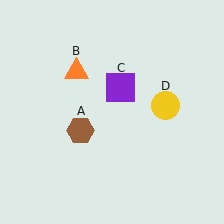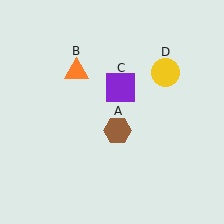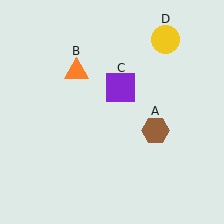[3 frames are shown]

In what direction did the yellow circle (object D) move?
The yellow circle (object D) moved up.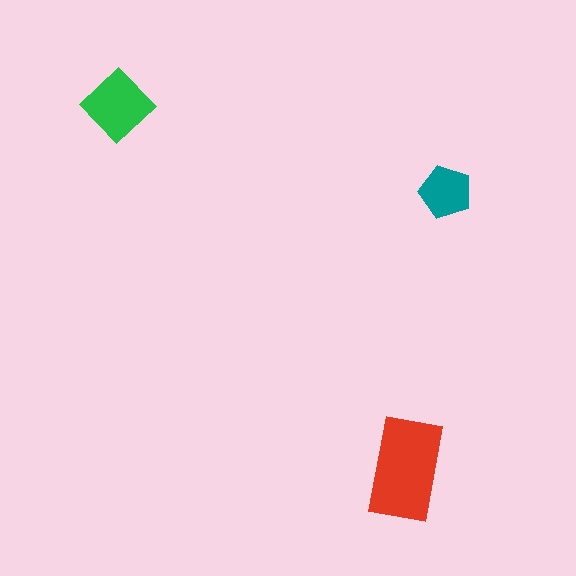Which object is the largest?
The red rectangle.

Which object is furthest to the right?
The teal pentagon is rightmost.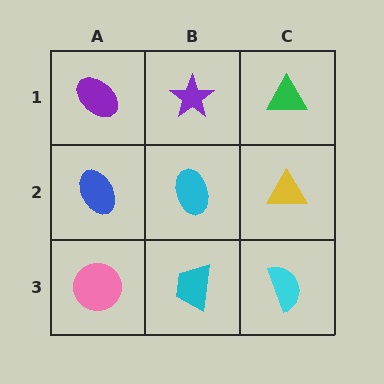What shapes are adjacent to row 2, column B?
A purple star (row 1, column B), a cyan trapezoid (row 3, column B), a blue ellipse (row 2, column A), a yellow triangle (row 2, column C).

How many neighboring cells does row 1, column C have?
2.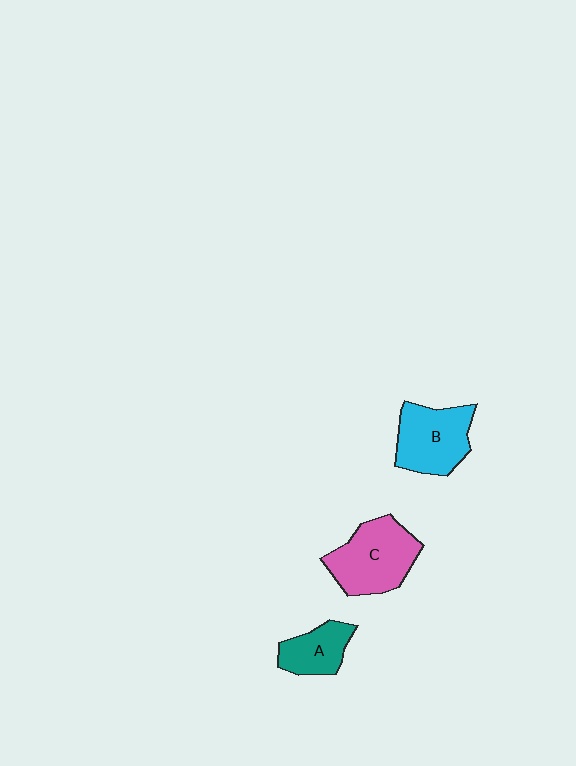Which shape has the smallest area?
Shape A (teal).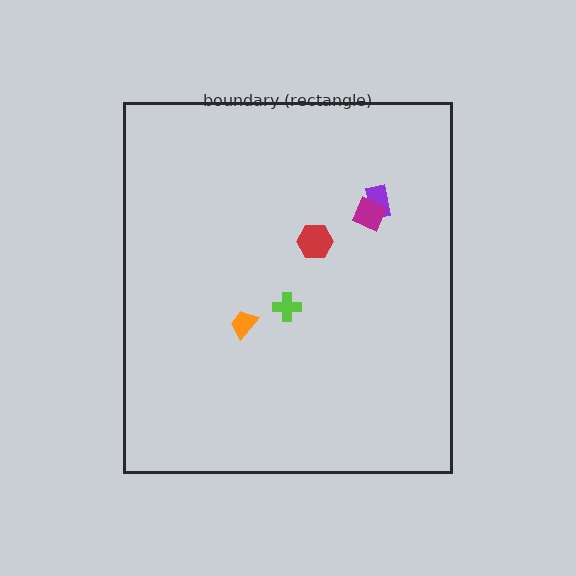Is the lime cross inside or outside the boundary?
Inside.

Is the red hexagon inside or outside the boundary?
Inside.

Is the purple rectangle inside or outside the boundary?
Inside.